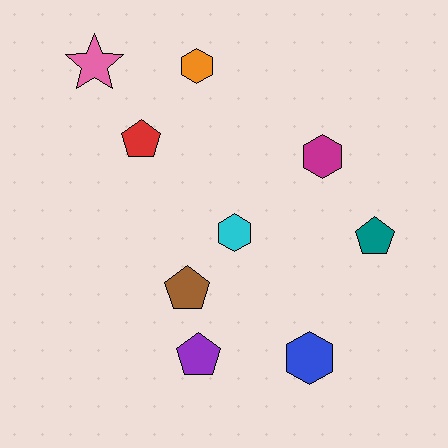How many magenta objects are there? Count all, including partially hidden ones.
There is 1 magenta object.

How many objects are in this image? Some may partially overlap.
There are 9 objects.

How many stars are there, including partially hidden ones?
There is 1 star.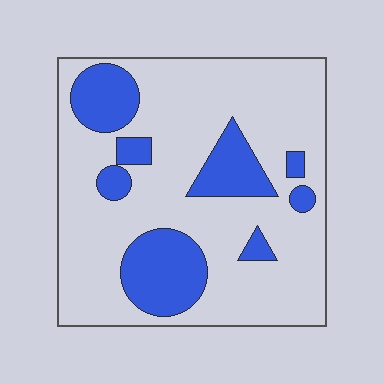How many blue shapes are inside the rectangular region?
8.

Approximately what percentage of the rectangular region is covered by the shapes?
Approximately 25%.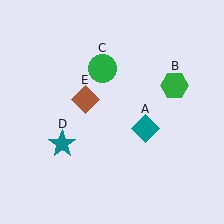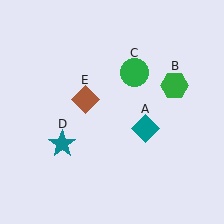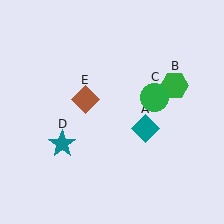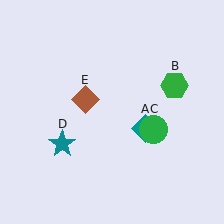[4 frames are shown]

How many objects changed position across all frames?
1 object changed position: green circle (object C).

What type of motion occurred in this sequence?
The green circle (object C) rotated clockwise around the center of the scene.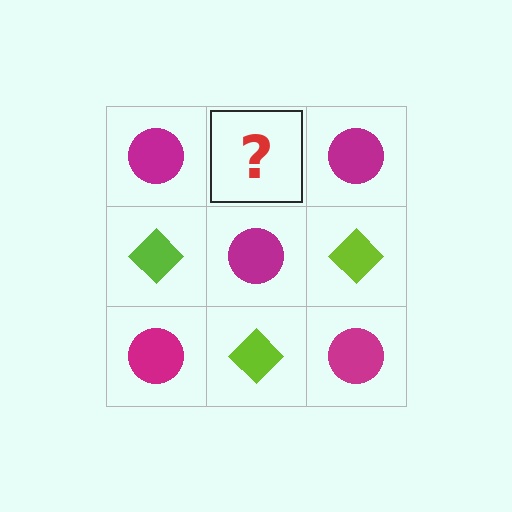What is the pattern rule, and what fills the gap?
The rule is that it alternates magenta circle and lime diamond in a checkerboard pattern. The gap should be filled with a lime diamond.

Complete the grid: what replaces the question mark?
The question mark should be replaced with a lime diamond.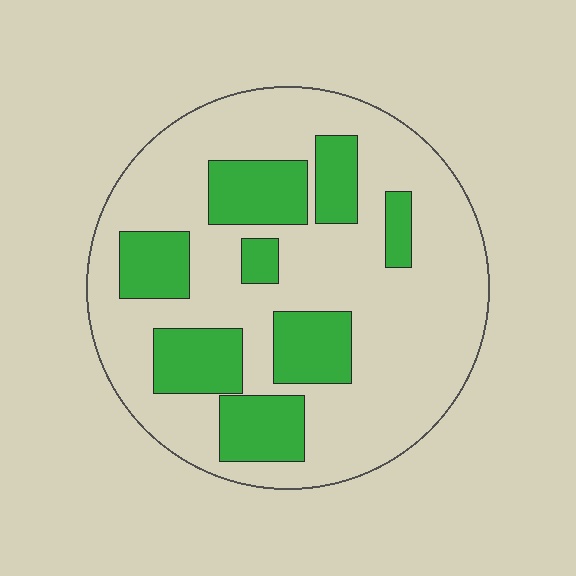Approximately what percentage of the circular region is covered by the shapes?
Approximately 30%.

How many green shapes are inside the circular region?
8.